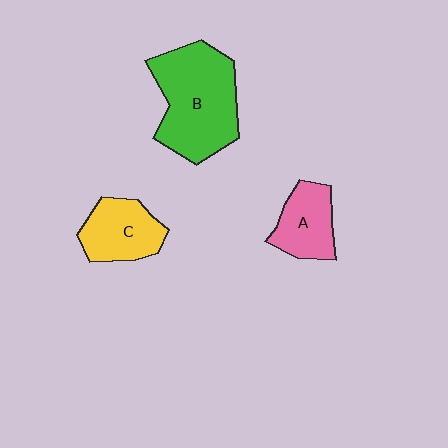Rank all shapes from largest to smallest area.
From largest to smallest: B (green), C (yellow), A (pink).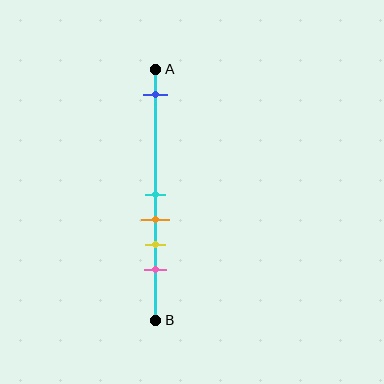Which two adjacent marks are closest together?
The cyan and orange marks are the closest adjacent pair.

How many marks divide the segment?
There are 5 marks dividing the segment.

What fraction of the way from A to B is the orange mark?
The orange mark is approximately 60% (0.6) of the way from A to B.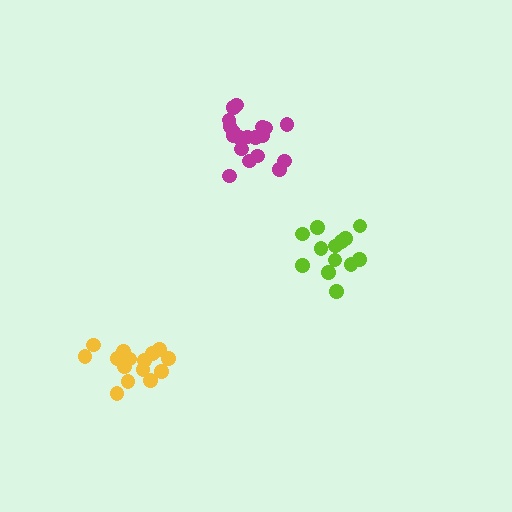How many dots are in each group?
Group 1: 14 dots, Group 2: 19 dots, Group 3: 15 dots (48 total).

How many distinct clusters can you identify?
There are 3 distinct clusters.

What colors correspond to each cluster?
The clusters are colored: lime, magenta, yellow.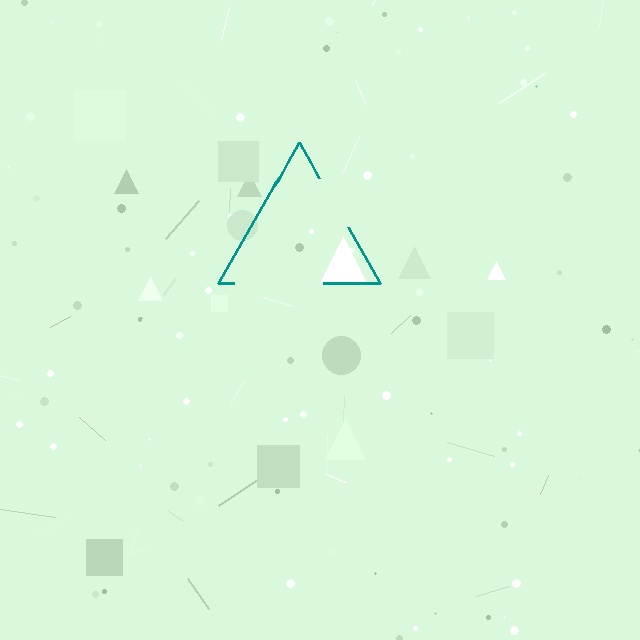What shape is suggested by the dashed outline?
The dashed outline suggests a triangle.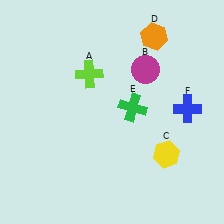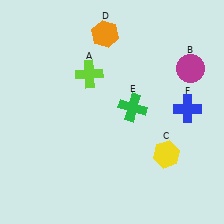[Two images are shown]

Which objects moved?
The objects that moved are: the magenta circle (B), the orange hexagon (D).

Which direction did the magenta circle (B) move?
The magenta circle (B) moved right.